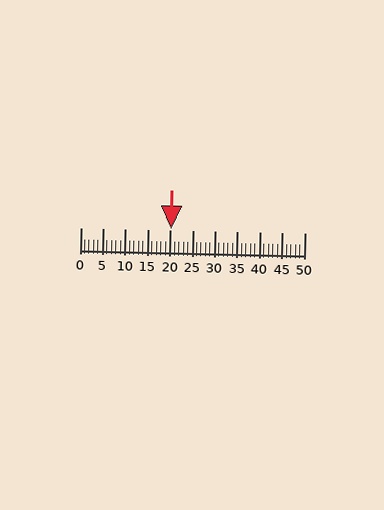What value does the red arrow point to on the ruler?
The red arrow points to approximately 20.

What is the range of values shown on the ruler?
The ruler shows values from 0 to 50.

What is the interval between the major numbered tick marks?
The major tick marks are spaced 5 units apart.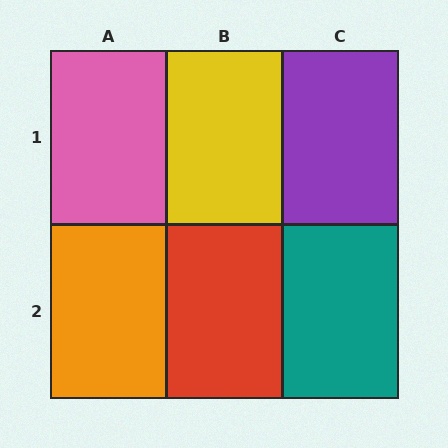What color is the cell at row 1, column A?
Pink.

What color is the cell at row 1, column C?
Purple.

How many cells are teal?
1 cell is teal.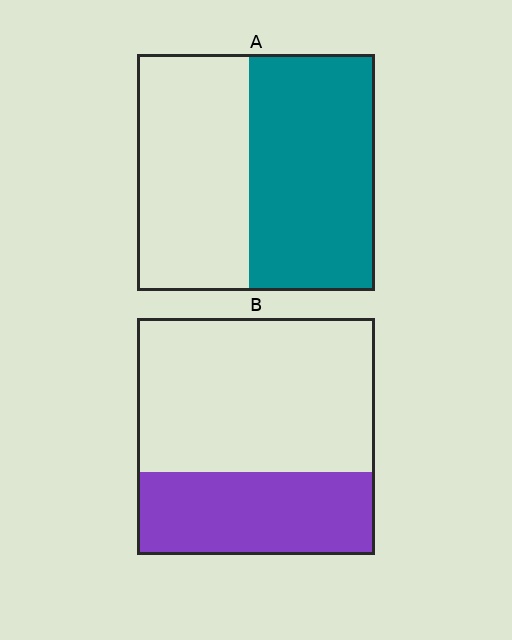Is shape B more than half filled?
No.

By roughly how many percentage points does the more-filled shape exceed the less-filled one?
By roughly 20 percentage points (A over B).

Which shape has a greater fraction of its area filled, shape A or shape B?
Shape A.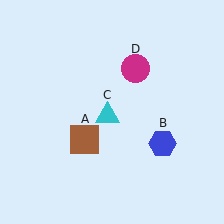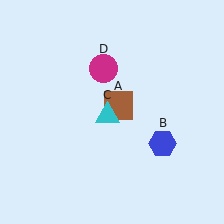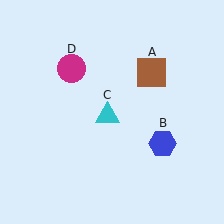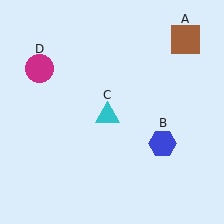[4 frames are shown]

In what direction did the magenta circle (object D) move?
The magenta circle (object D) moved left.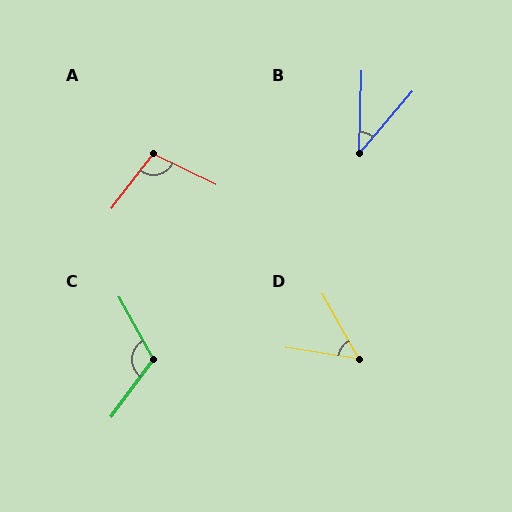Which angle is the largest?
C, at approximately 115 degrees.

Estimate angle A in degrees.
Approximately 101 degrees.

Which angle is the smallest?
B, at approximately 39 degrees.